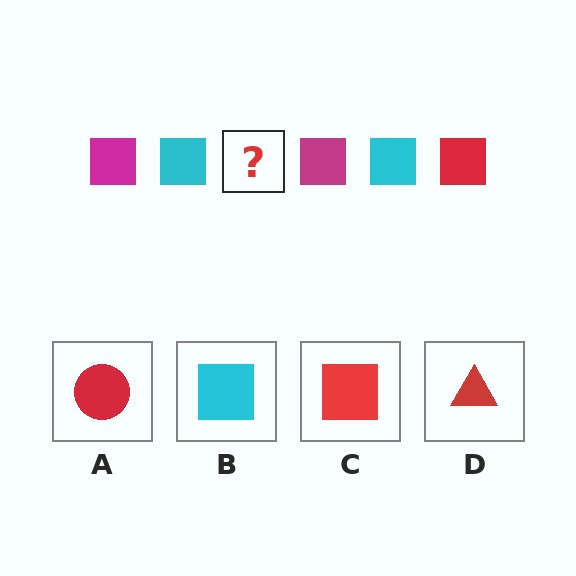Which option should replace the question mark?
Option C.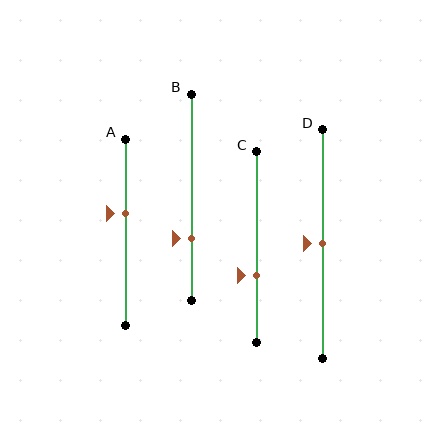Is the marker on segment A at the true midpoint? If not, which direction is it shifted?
No, the marker on segment A is shifted upward by about 10% of the segment length.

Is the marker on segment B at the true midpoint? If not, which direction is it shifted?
No, the marker on segment B is shifted downward by about 20% of the segment length.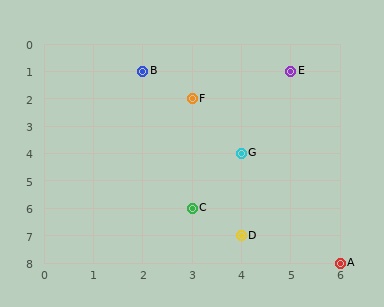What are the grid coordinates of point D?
Point D is at grid coordinates (4, 7).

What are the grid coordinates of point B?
Point B is at grid coordinates (2, 1).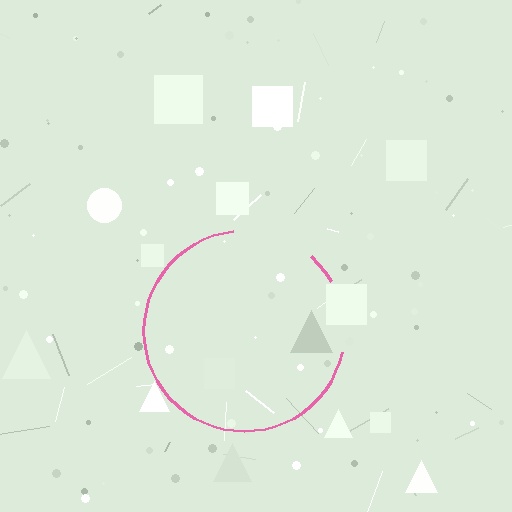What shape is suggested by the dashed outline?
The dashed outline suggests a circle.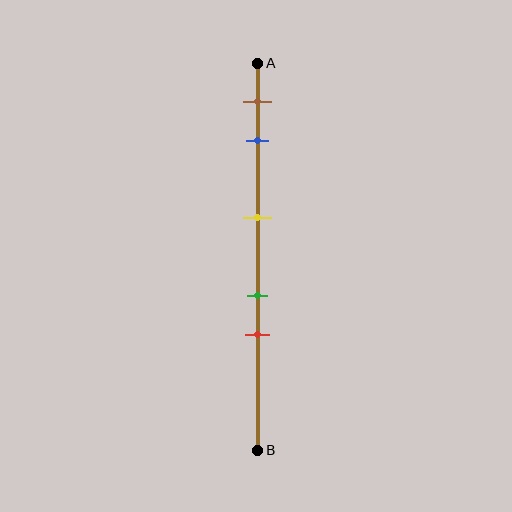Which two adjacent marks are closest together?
The green and red marks are the closest adjacent pair.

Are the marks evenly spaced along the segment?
No, the marks are not evenly spaced.